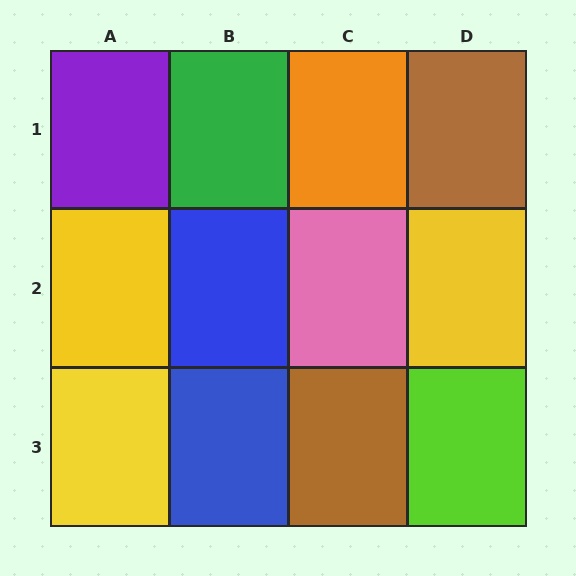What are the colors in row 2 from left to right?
Yellow, blue, pink, yellow.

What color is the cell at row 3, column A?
Yellow.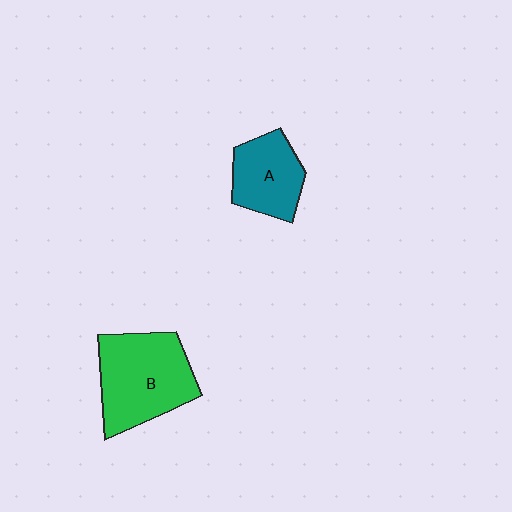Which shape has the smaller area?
Shape A (teal).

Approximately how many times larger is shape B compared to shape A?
Approximately 1.6 times.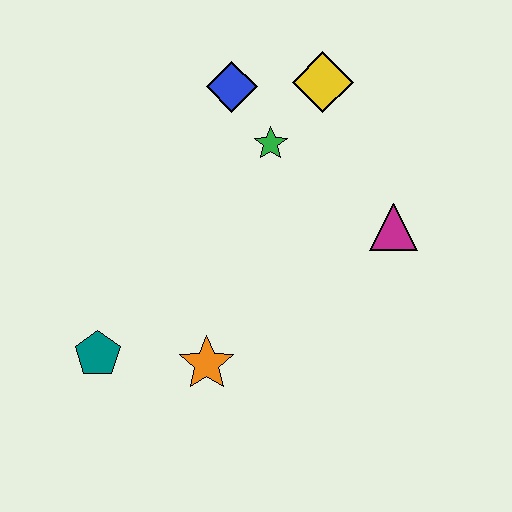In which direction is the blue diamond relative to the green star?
The blue diamond is above the green star.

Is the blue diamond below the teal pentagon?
No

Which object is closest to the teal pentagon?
The orange star is closest to the teal pentagon.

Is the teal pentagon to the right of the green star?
No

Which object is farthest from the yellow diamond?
The teal pentagon is farthest from the yellow diamond.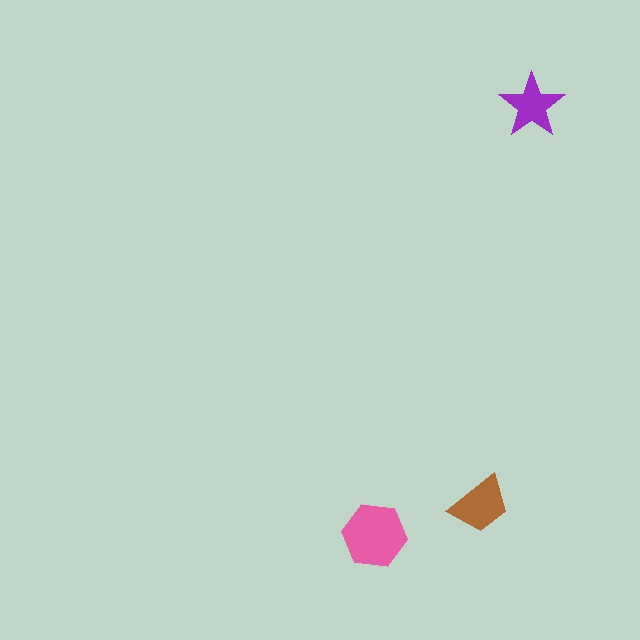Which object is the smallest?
The purple star.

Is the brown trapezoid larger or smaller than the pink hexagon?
Smaller.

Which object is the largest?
The pink hexagon.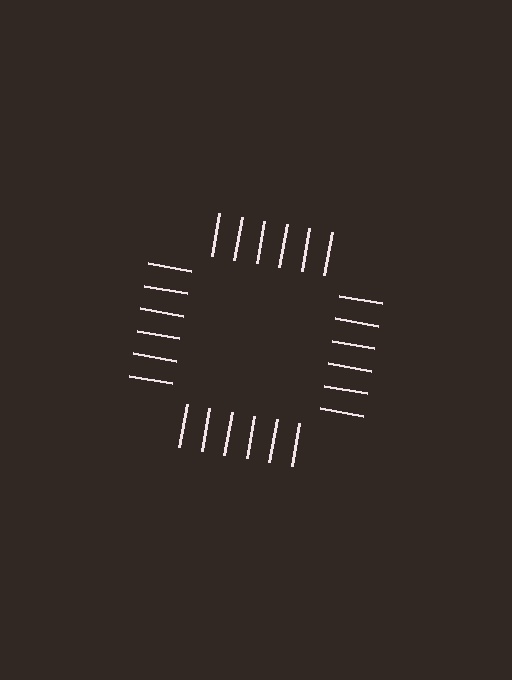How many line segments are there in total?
24 — 6 along each of the 4 edges.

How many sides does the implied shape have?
4 sides — the line-ends trace a square.